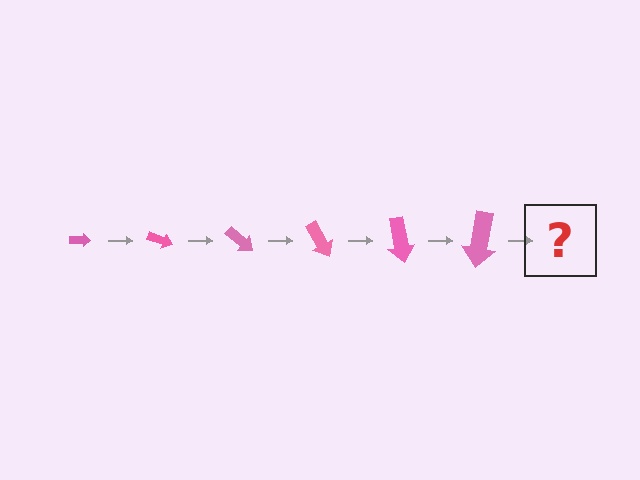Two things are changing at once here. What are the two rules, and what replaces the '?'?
The two rules are that the arrow grows larger each step and it rotates 20 degrees each step. The '?' should be an arrow, larger than the previous one and rotated 120 degrees from the start.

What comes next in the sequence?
The next element should be an arrow, larger than the previous one and rotated 120 degrees from the start.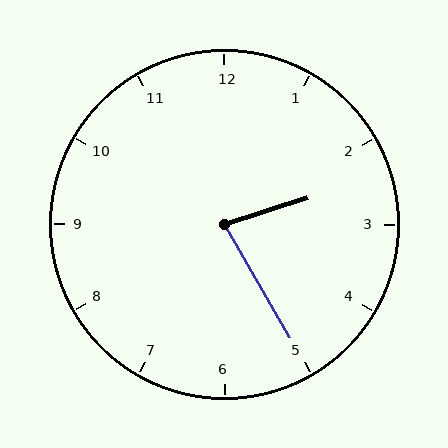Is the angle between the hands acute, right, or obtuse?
It is acute.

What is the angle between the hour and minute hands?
Approximately 78 degrees.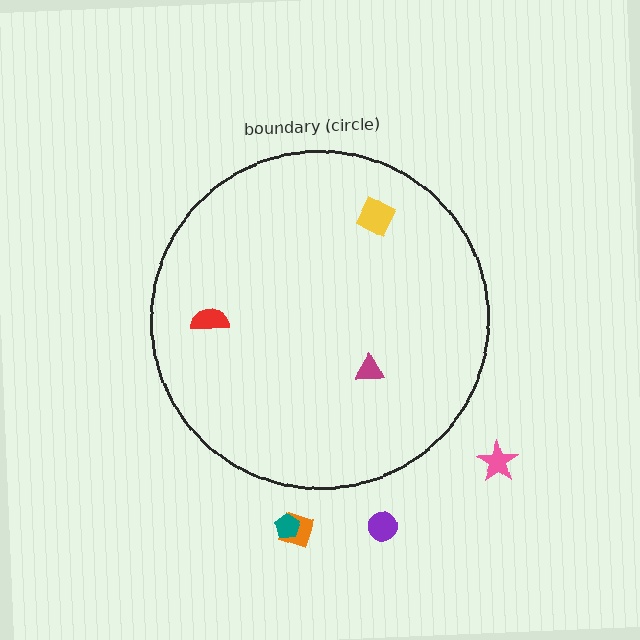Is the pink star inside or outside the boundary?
Outside.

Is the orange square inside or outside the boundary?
Outside.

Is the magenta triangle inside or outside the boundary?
Inside.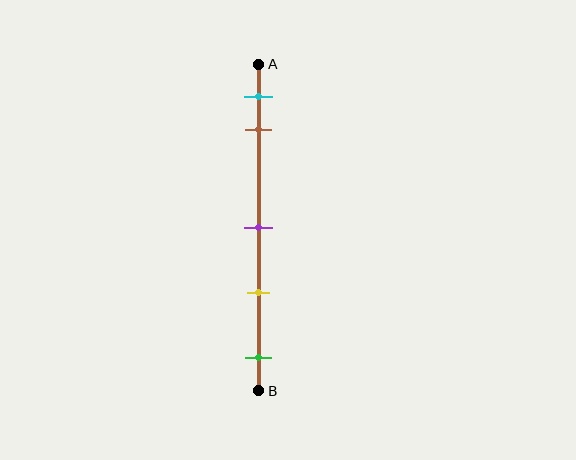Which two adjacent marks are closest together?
The cyan and brown marks are the closest adjacent pair.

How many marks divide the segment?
There are 5 marks dividing the segment.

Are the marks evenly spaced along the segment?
No, the marks are not evenly spaced.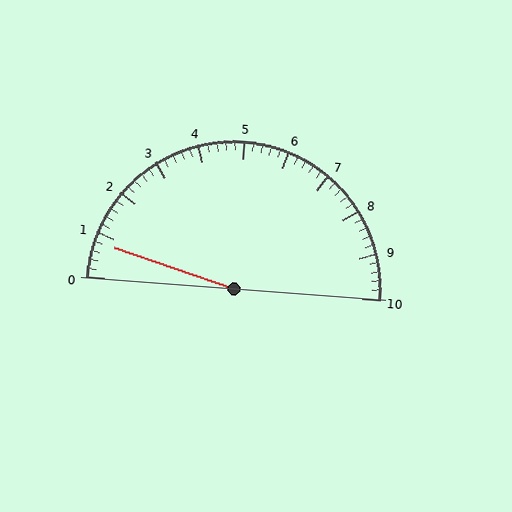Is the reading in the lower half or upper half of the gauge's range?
The reading is in the lower half of the range (0 to 10).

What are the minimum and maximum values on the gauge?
The gauge ranges from 0 to 10.